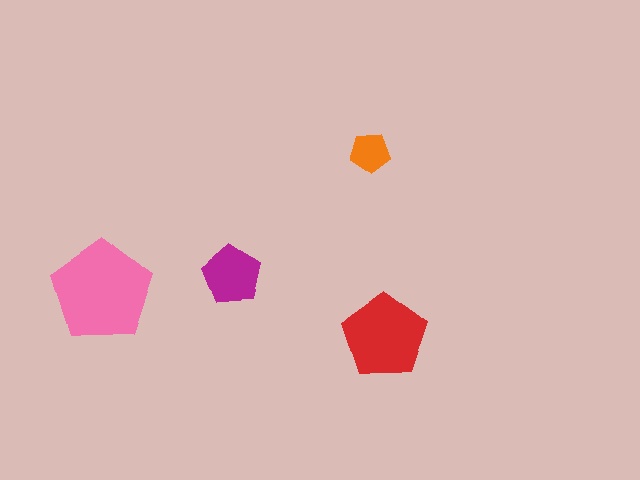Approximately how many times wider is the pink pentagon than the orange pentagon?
About 2.5 times wider.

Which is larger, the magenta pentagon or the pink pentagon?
The pink one.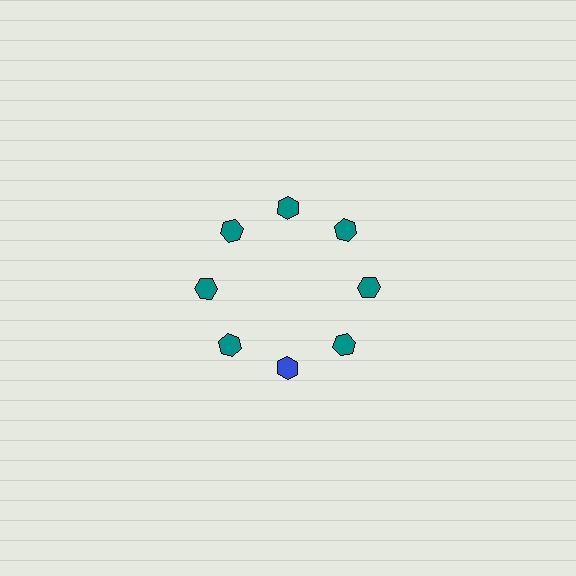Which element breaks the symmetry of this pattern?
The blue hexagon at roughly the 6 o'clock position breaks the symmetry. All other shapes are teal hexagons.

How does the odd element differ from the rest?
It has a different color: blue instead of teal.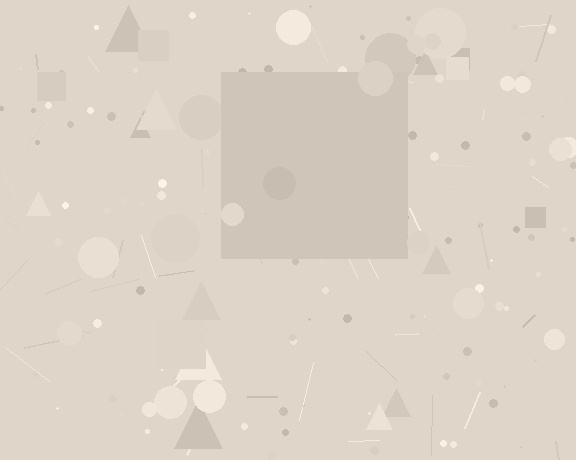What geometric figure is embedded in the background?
A square is embedded in the background.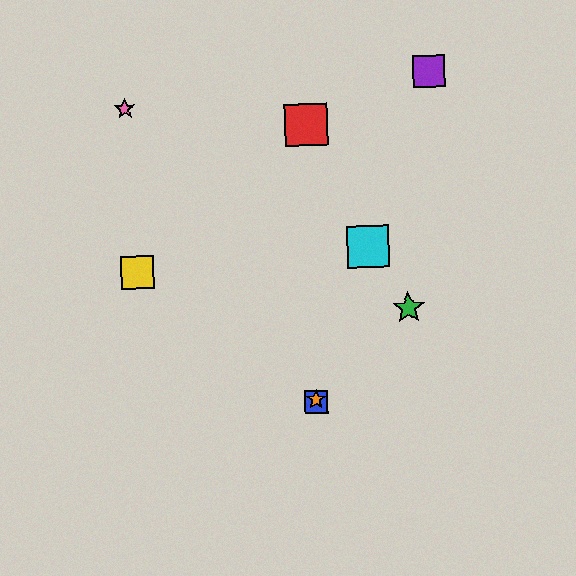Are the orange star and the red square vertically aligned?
Yes, both are at x≈316.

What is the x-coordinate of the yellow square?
The yellow square is at x≈137.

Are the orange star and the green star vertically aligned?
No, the orange star is at x≈316 and the green star is at x≈409.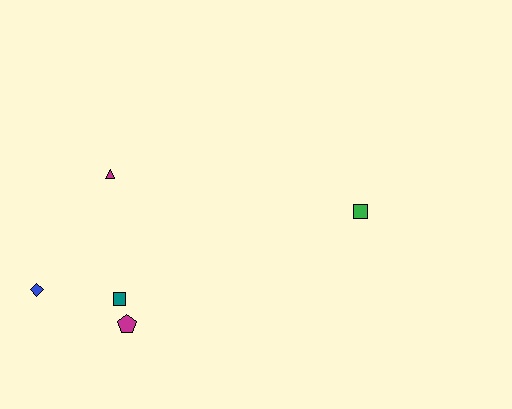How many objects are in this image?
There are 5 objects.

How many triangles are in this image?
There is 1 triangle.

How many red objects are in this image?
There are no red objects.